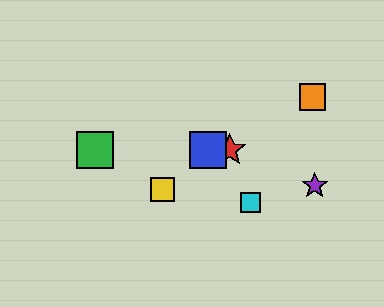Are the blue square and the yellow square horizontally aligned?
No, the blue square is at y≈150 and the yellow square is at y≈189.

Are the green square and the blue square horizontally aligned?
Yes, both are at y≈150.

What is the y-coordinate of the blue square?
The blue square is at y≈150.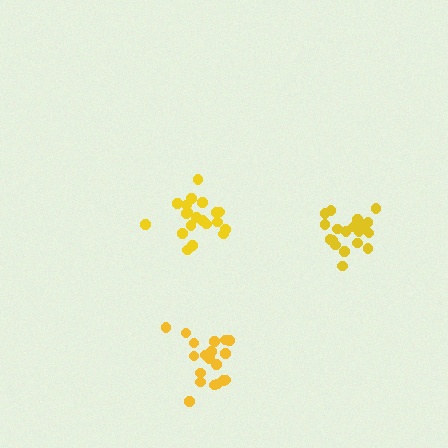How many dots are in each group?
Group 1: 20 dots, Group 2: 20 dots, Group 3: 19 dots (59 total).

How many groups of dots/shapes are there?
There are 3 groups.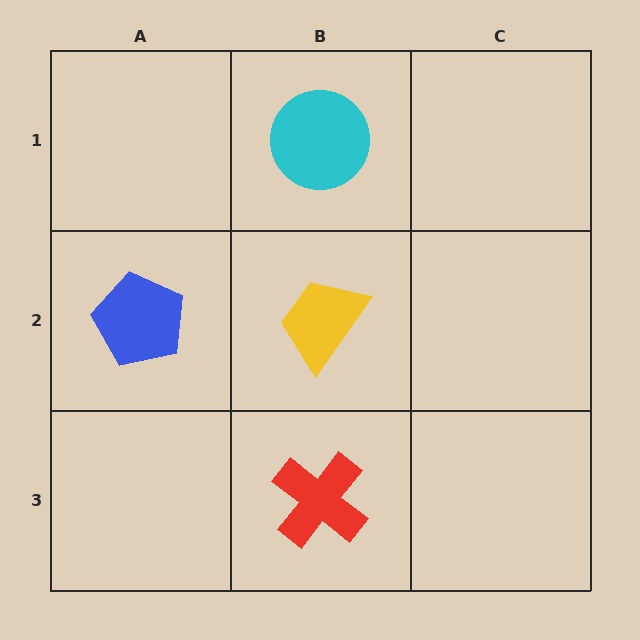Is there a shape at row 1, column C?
No, that cell is empty.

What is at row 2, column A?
A blue pentagon.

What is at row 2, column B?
A yellow trapezoid.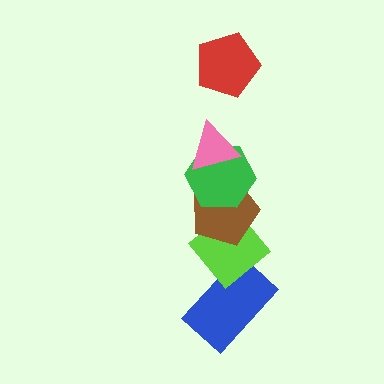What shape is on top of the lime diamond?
The brown pentagon is on top of the lime diamond.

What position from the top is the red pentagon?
The red pentagon is 1st from the top.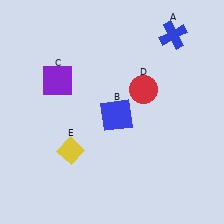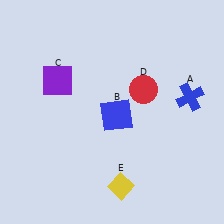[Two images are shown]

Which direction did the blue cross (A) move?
The blue cross (A) moved down.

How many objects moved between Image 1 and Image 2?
2 objects moved between the two images.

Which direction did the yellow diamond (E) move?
The yellow diamond (E) moved right.